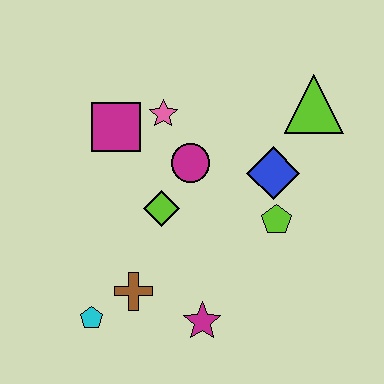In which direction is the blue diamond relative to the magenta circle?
The blue diamond is to the right of the magenta circle.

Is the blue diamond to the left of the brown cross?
No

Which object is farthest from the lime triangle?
The cyan pentagon is farthest from the lime triangle.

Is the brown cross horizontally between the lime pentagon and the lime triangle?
No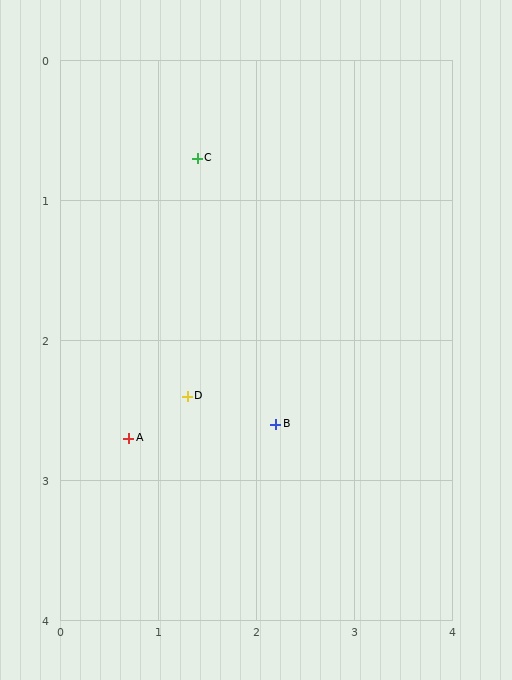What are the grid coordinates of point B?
Point B is at approximately (2.2, 2.6).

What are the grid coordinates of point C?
Point C is at approximately (1.4, 0.7).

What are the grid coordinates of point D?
Point D is at approximately (1.3, 2.4).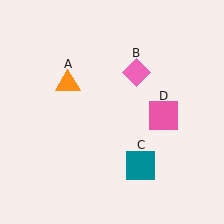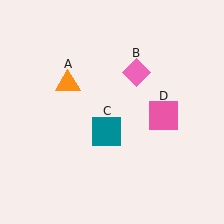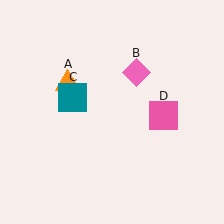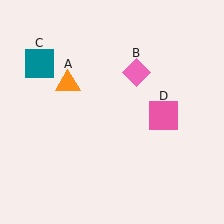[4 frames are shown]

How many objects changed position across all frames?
1 object changed position: teal square (object C).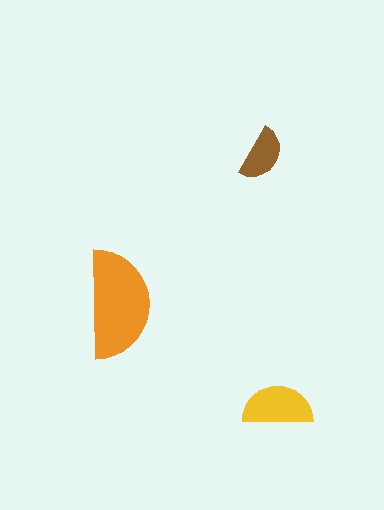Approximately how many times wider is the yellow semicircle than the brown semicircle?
About 1.5 times wider.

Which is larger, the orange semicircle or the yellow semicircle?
The orange one.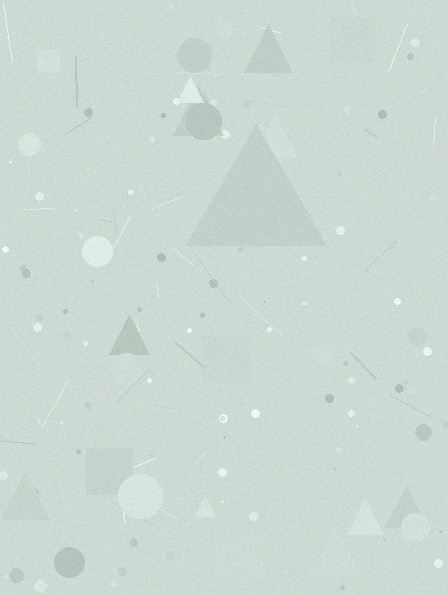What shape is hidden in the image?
A triangle is hidden in the image.